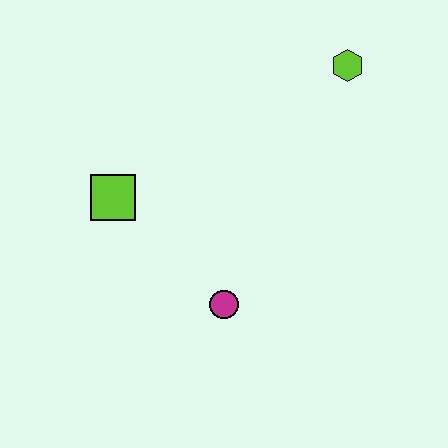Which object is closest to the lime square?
The magenta circle is closest to the lime square.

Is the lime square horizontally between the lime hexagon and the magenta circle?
No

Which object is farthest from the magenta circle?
The lime hexagon is farthest from the magenta circle.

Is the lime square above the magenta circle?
Yes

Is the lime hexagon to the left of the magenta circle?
No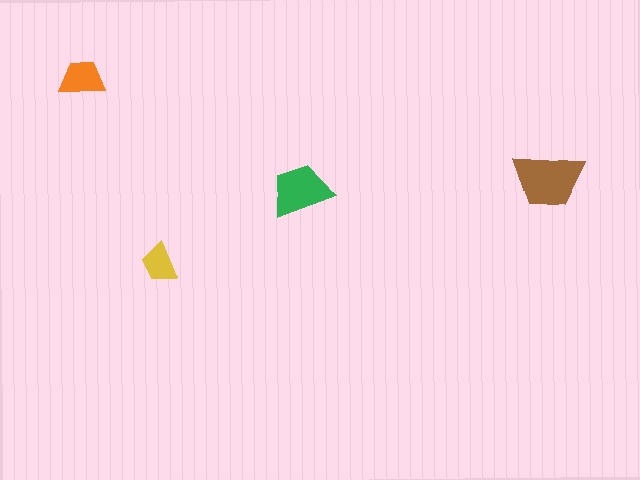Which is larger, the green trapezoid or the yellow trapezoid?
The green one.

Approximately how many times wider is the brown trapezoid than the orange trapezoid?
About 1.5 times wider.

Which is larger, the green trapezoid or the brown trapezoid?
The brown one.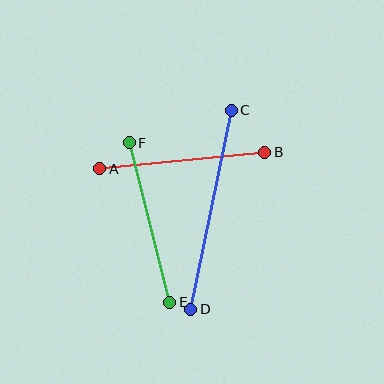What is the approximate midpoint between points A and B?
The midpoint is at approximately (182, 161) pixels.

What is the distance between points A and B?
The distance is approximately 166 pixels.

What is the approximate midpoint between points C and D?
The midpoint is at approximately (211, 210) pixels.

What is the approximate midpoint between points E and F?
The midpoint is at approximately (150, 223) pixels.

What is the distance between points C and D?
The distance is approximately 203 pixels.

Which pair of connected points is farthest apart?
Points C and D are farthest apart.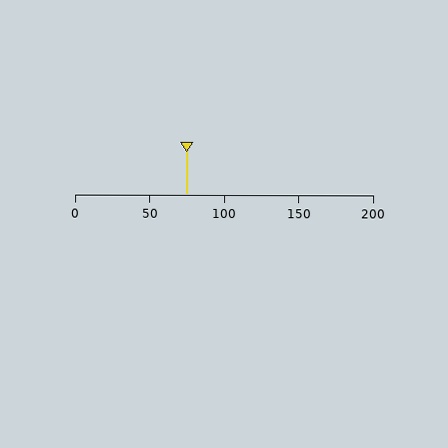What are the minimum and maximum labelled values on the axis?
The axis runs from 0 to 200.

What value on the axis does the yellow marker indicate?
The marker indicates approximately 75.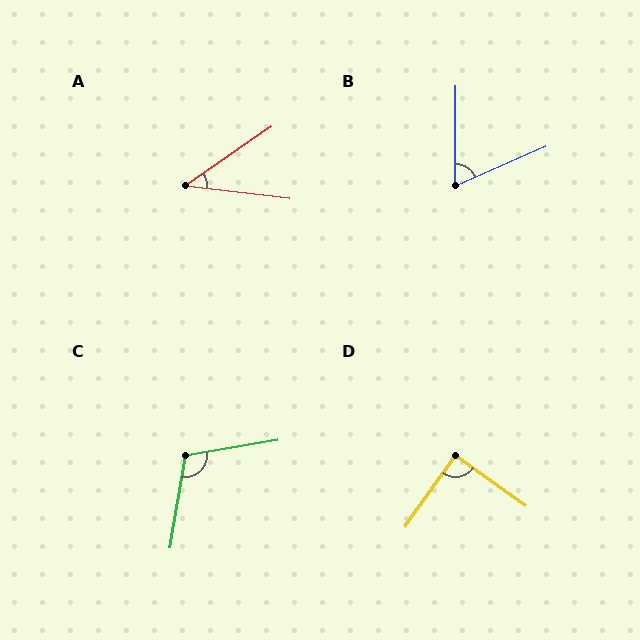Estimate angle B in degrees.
Approximately 66 degrees.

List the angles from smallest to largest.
A (41°), B (66°), D (90°), C (109°).